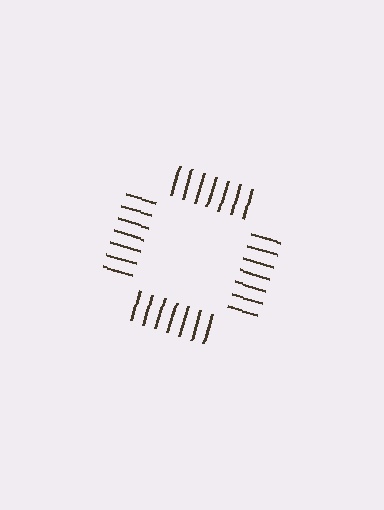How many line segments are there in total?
28 — 7 along each of the 4 edges.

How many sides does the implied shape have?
4 sides — the line-ends trace a square.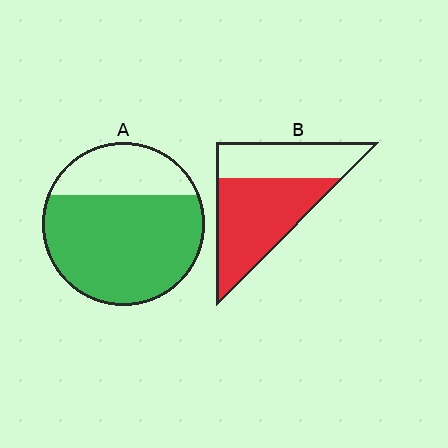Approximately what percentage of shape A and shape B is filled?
A is approximately 70% and B is approximately 60%.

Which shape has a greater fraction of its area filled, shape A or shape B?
Shape A.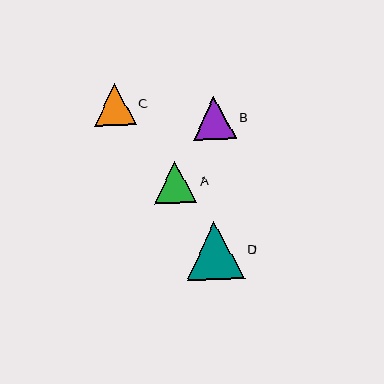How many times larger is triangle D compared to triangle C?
Triangle D is approximately 1.4 times the size of triangle C.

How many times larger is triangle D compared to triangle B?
Triangle D is approximately 1.3 times the size of triangle B.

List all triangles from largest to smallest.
From largest to smallest: D, B, A, C.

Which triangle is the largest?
Triangle D is the largest with a size of approximately 58 pixels.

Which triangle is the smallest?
Triangle C is the smallest with a size of approximately 42 pixels.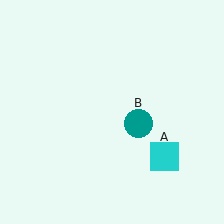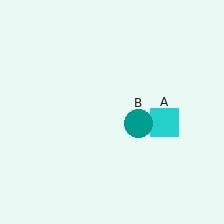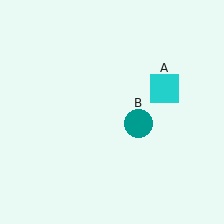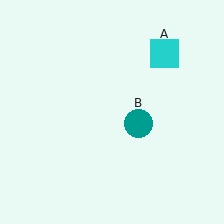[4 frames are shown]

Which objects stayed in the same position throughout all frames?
Teal circle (object B) remained stationary.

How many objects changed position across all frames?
1 object changed position: cyan square (object A).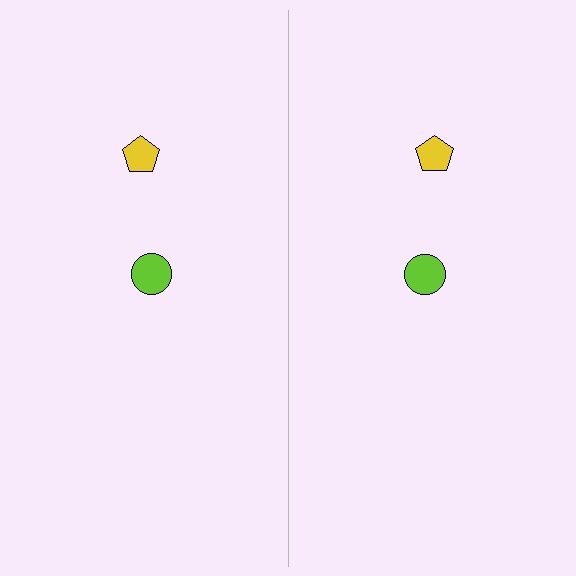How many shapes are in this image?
There are 4 shapes in this image.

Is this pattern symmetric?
Yes, this pattern has bilateral (reflection) symmetry.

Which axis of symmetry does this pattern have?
The pattern has a vertical axis of symmetry running through the center of the image.